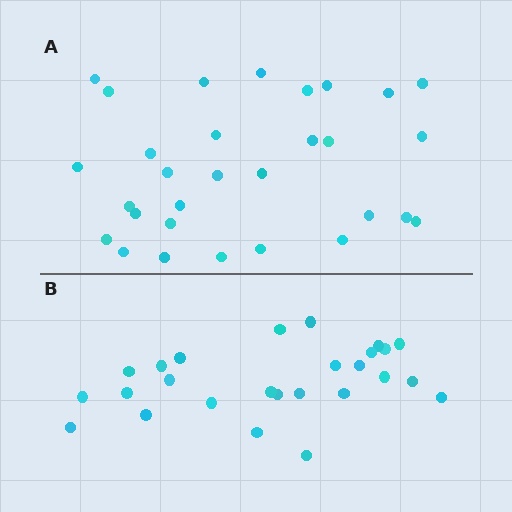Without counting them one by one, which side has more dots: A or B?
Region A (the top region) has more dots.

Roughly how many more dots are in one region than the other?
Region A has about 4 more dots than region B.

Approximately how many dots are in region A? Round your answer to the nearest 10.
About 30 dots.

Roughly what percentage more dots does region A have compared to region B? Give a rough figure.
About 15% more.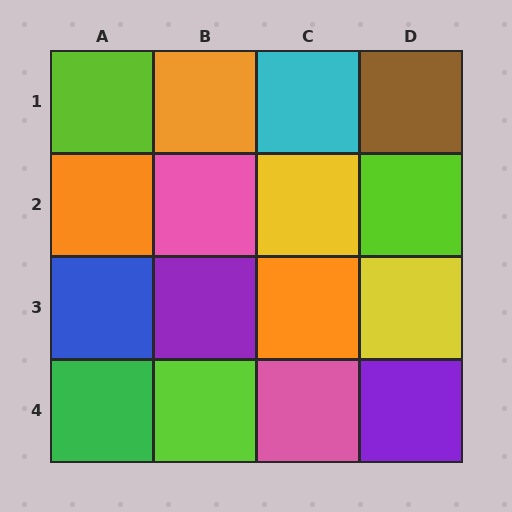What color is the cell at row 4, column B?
Lime.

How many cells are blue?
1 cell is blue.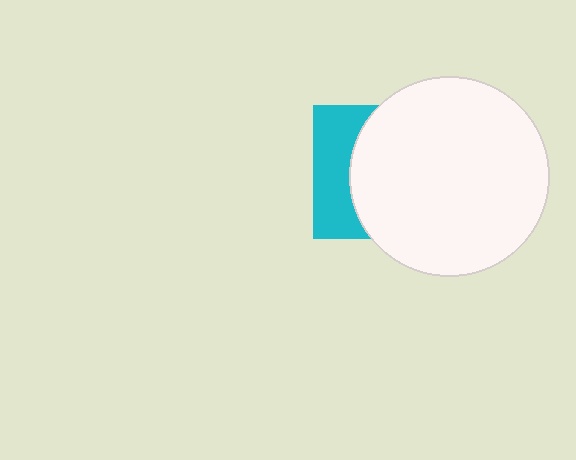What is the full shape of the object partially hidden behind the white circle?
The partially hidden object is a cyan square.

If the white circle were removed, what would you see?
You would see the complete cyan square.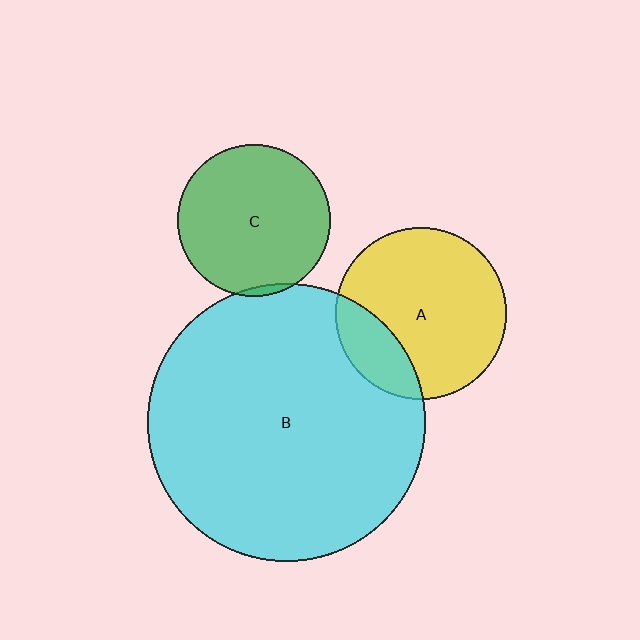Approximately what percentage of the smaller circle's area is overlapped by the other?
Approximately 20%.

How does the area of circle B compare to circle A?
Approximately 2.6 times.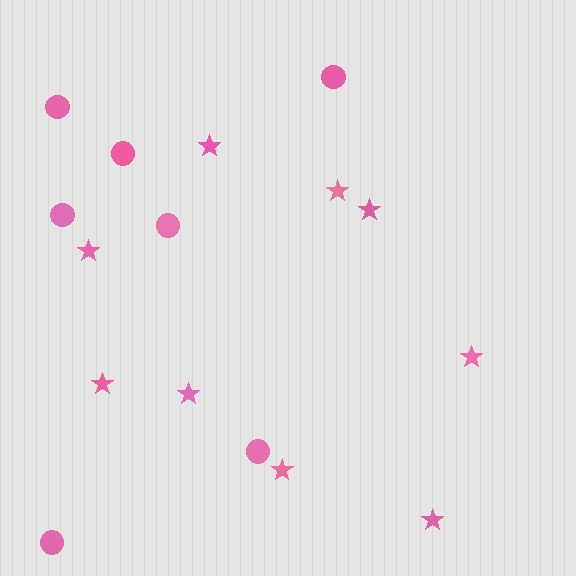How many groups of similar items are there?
There are 2 groups: one group of stars (9) and one group of circles (7).